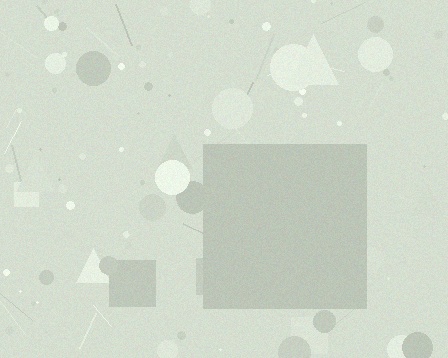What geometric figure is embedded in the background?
A square is embedded in the background.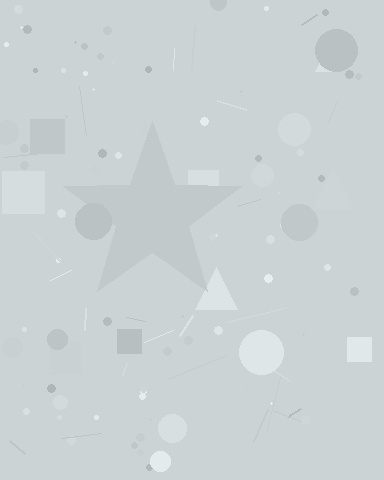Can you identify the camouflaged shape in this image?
The camouflaged shape is a star.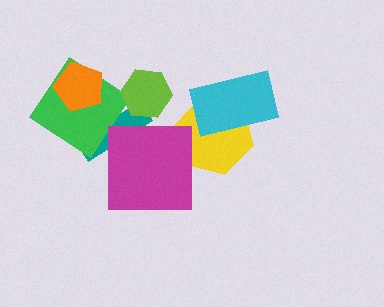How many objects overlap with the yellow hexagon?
2 objects overlap with the yellow hexagon.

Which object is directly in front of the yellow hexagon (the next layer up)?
The cyan rectangle is directly in front of the yellow hexagon.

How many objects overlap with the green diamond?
2 objects overlap with the green diamond.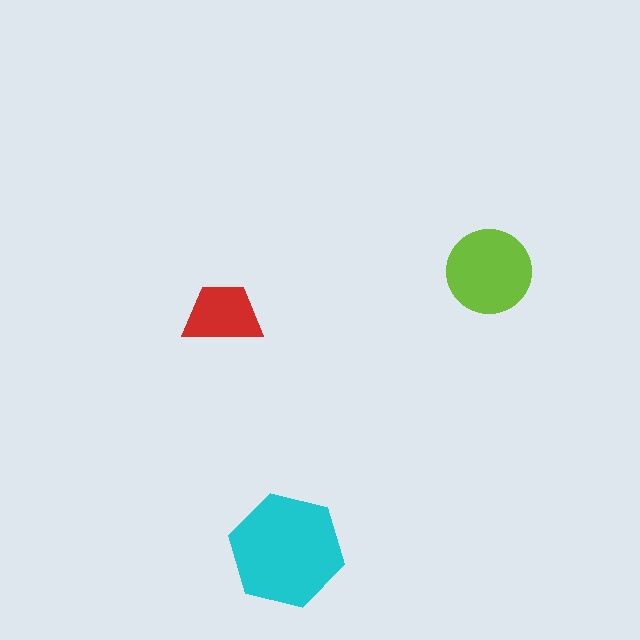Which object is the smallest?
The red trapezoid.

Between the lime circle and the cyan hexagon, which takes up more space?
The cyan hexagon.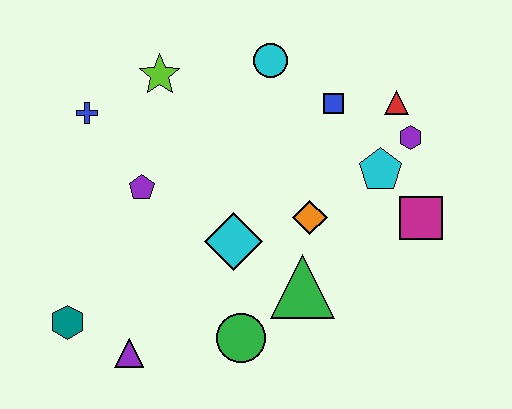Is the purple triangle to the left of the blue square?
Yes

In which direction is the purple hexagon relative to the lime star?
The purple hexagon is to the right of the lime star.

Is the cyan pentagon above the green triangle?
Yes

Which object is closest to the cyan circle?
The blue square is closest to the cyan circle.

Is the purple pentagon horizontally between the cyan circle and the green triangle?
No